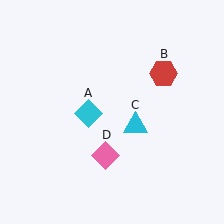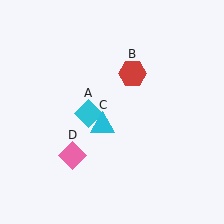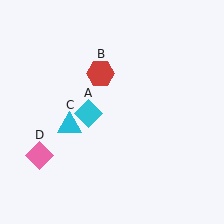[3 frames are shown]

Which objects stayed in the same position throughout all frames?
Cyan diamond (object A) remained stationary.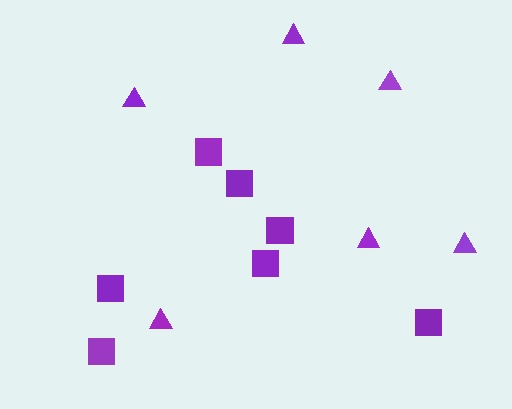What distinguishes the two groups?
There are 2 groups: one group of triangles (6) and one group of squares (7).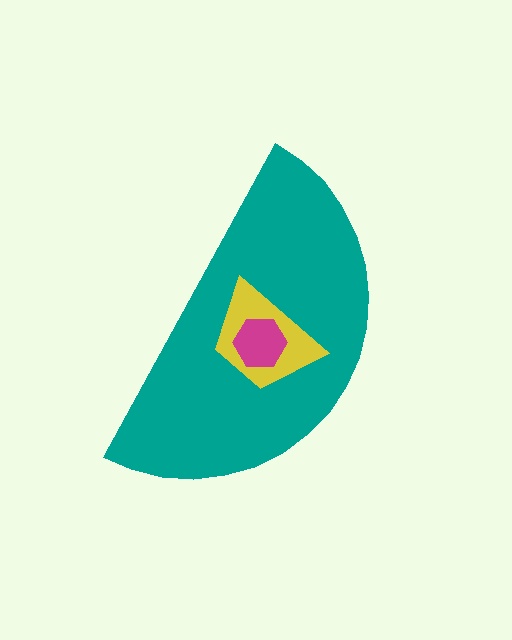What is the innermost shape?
The magenta hexagon.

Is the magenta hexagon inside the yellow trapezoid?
Yes.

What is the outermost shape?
The teal semicircle.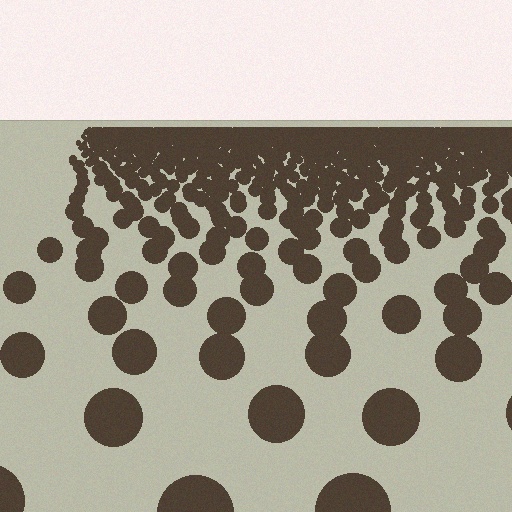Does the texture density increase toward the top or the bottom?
Density increases toward the top.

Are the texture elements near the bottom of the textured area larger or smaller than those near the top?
Larger. Near the bottom, elements are closer to the viewer and appear at a bigger on-screen size.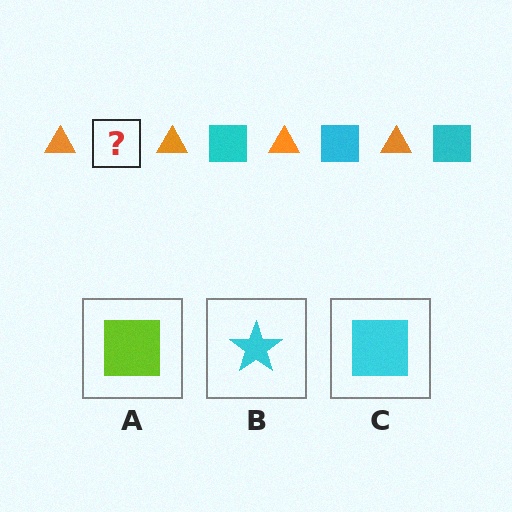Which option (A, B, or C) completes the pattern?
C.